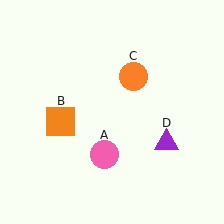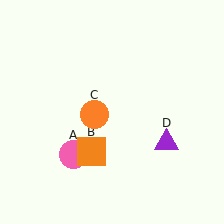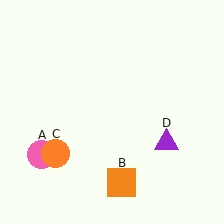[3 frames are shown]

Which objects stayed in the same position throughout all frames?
Purple triangle (object D) remained stationary.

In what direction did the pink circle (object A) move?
The pink circle (object A) moved left.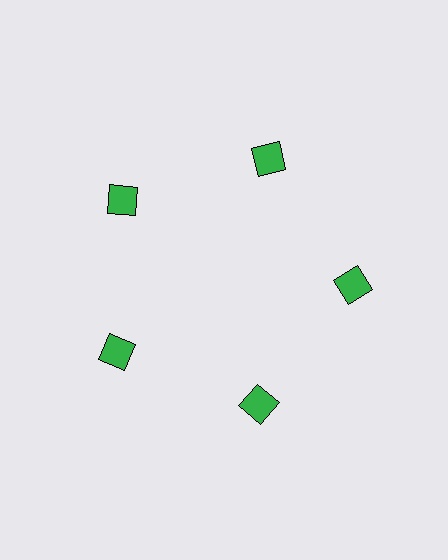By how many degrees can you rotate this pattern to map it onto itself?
The pattern maps onto itself every 72 degrees of rotation.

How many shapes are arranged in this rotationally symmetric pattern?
There are 5 shapes, arranged in 5 groups of 1.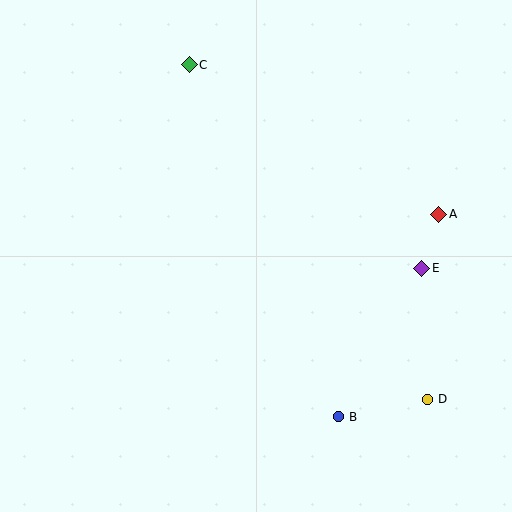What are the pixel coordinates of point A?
Point A is at (439, 214).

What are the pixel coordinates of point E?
Point E is at (422, 268).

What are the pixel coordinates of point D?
Point D is at (428, 399).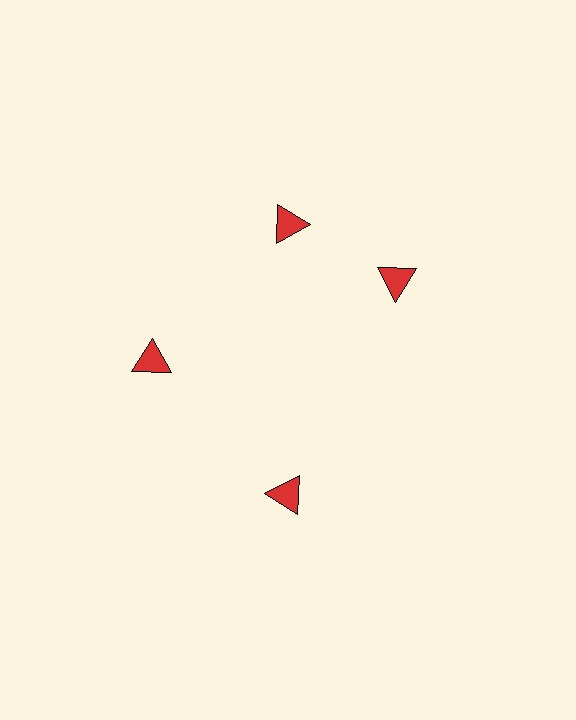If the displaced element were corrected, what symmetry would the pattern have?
It would have 4-fold rotational symmetry — the pattern would map onto itself every 90 degrees.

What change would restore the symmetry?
The symmetry would be restored by rotating it back into even spacing with its neighbors so that all 4 triangles sit at equal angles and equal distance from the center.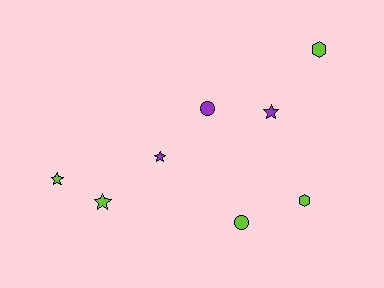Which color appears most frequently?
Lime, with 5 objects.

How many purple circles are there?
There is 1 purple circle.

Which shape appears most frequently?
Star, with 4 objects.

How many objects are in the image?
There are 8 objects.